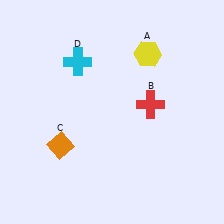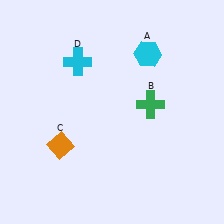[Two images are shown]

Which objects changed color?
A changed from yellow to cyan. B changed from red to green.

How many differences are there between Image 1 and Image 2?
There are 2 differences between the two images.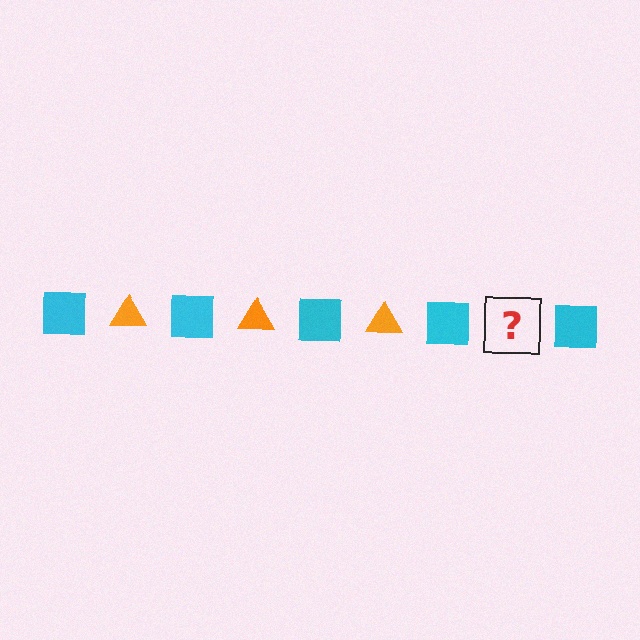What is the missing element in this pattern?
The missing element is an orange triangle.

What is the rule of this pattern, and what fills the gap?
The rule is that the pattern alternates between cyan square and orange triangle. The gap should be filled with an orange triangle.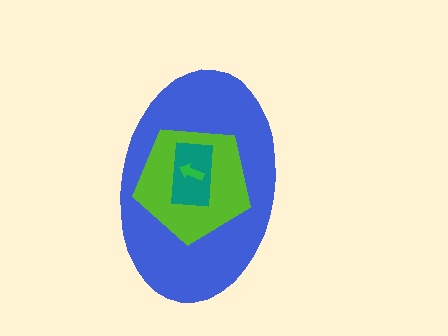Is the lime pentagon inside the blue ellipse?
Yes.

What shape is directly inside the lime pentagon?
The teal rectangle.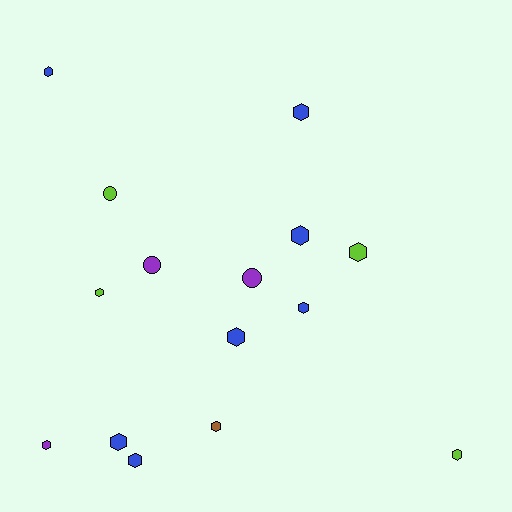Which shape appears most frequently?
Hexagon, with 12 objects.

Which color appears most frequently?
Blue, with 7 objects.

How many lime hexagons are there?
There are 3 lime hexagons.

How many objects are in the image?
There are 15 objects.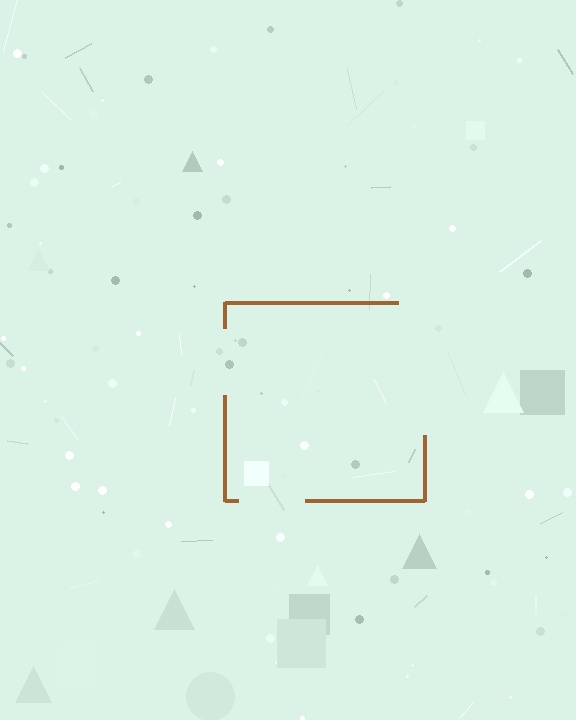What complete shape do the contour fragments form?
The contour fragments form a square.